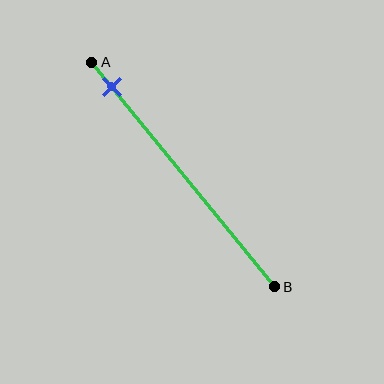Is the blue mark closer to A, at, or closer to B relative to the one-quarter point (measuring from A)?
The blue mark is closer to point A than the one-quarter point of segment AB.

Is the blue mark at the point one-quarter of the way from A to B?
No, the mark is at about 10% from A, not at the 25% one-quarter point.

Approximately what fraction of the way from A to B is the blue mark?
The blue mark is approximately 10% of the way from A to B.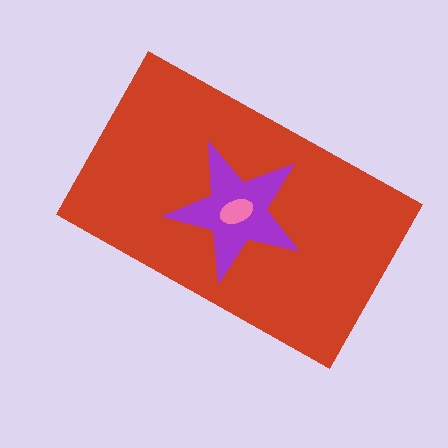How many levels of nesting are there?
3.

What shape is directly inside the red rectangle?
The purple star.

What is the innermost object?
The pink ellipse.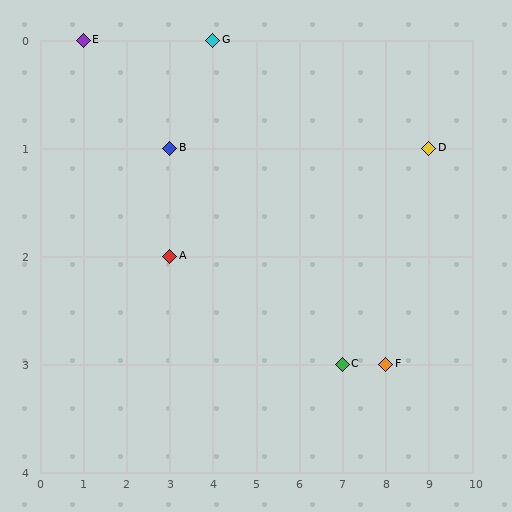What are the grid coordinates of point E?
Point E is at grid coordinates (1, 0).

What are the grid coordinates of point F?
Point F is at grid coordinates (8, 3).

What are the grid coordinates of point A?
Point A is at grid coordinates (3, 2).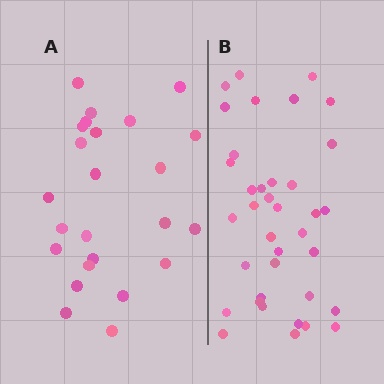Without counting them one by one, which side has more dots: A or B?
Region B (the right region) has more dots.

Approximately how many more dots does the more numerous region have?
Region B has approximately 15 more dots than region A.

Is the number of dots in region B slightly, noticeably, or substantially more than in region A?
Region B has substantially more. The ratio is roughly 1.5 to 1.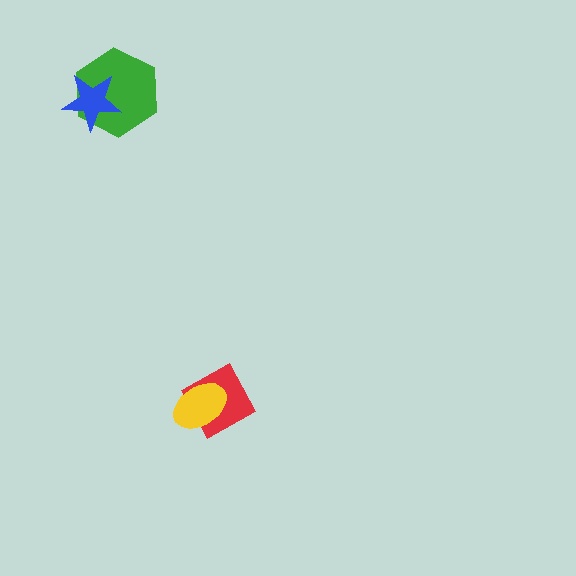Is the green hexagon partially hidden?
Yes, it is partially covered by another shape.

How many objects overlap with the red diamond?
1 object overlaps with the red diamond.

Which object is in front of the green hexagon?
The blue star is in front of the green hexagon.